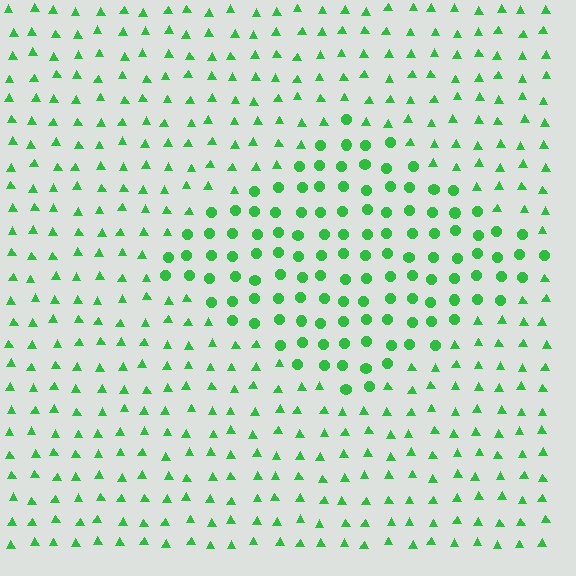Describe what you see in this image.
The image is filled with small green elements arranged in a uniform grid. A diamond-shaped region contains circles, while the surrounding area contains triangles. The boundary is defined purely by the change in element shape.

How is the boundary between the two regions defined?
The boundary is defined by a change in element shape: circles inside vs. triangles outside. All elements share the same color and spacing.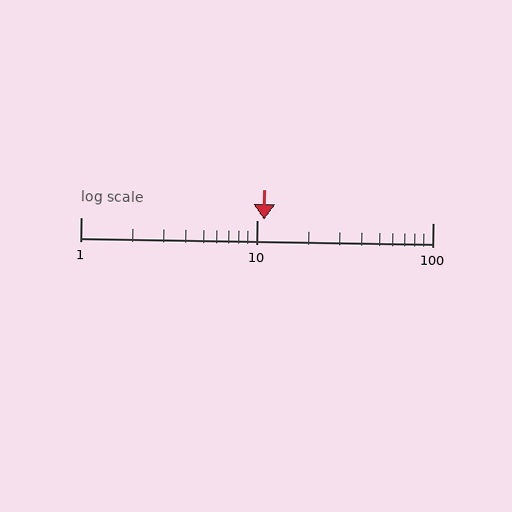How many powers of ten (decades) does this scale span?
The scale spans 2 decades, from 1 to 100.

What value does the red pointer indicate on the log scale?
The pointer indicates approximately 11.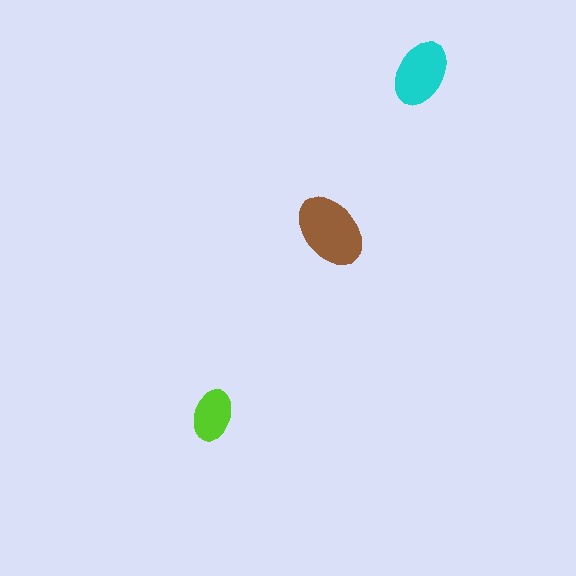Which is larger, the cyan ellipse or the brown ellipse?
The brown one.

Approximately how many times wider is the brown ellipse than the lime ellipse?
About 1.5 times wider.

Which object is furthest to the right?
The cyan ellipse is rightmost.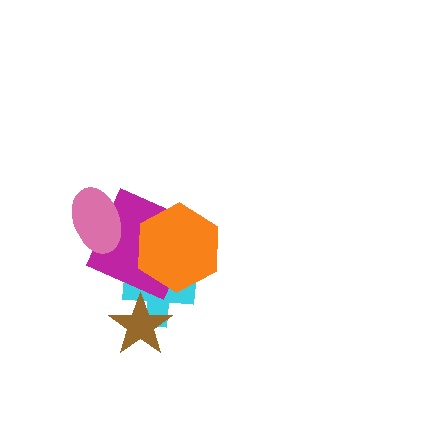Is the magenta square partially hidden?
Yes, it is partially covered by another shape.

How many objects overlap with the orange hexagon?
2 objects overlap with the orange hexagon.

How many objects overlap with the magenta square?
3 objects overlap with the magenta square.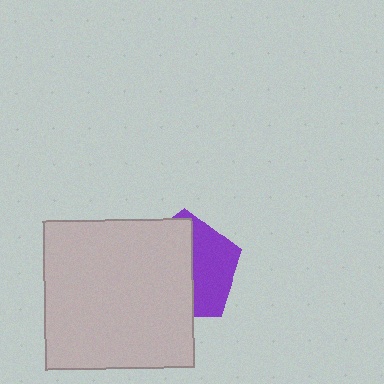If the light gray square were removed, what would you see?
You would see the complete purple pentagon.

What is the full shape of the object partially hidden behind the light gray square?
The partially hidden object is a purple pentagon.